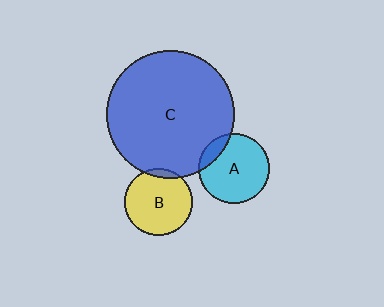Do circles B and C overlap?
Yes.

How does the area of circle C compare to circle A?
Approximately 3.3 times.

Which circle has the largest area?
Circle C (blue).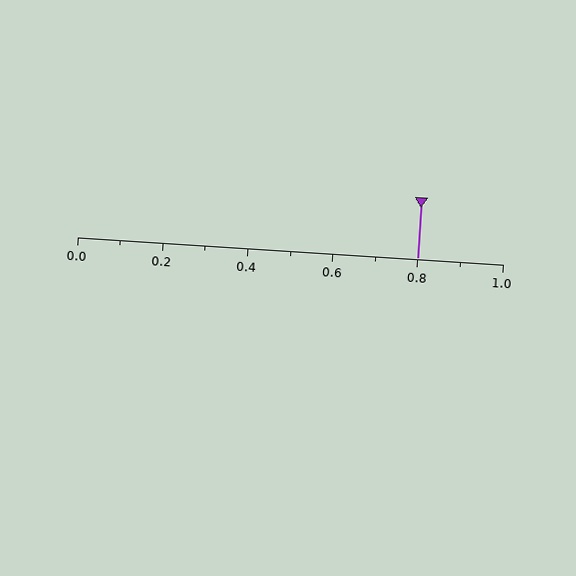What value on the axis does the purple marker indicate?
The marker indicates approximately 0.8.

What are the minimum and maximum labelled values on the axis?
The axis runs from 0.0 to 1.0.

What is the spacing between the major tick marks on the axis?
The major ticks are spaced 0.2 apart.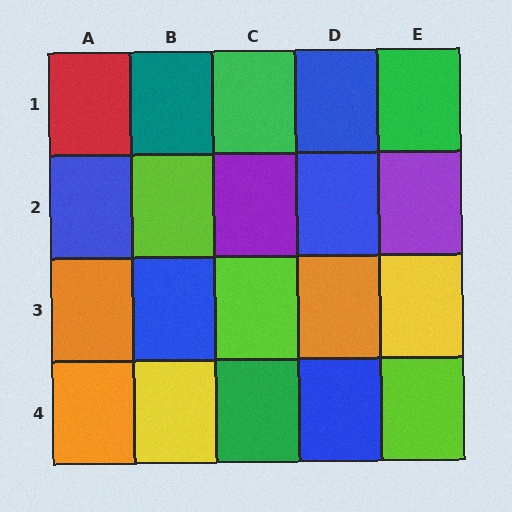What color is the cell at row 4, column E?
Lime.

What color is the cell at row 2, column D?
Blue.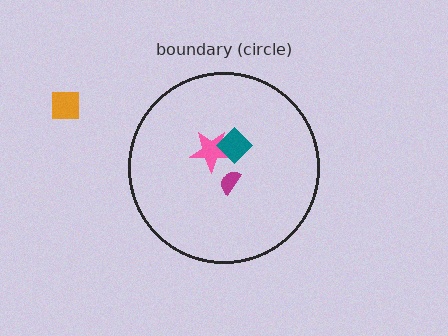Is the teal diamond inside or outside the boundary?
Inside.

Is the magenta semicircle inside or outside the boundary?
Inside.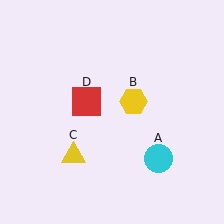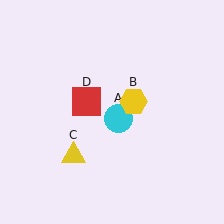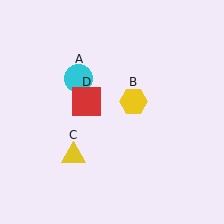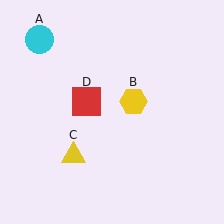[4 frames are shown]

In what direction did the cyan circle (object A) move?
The cyan circle (object A) moved up and to the left.